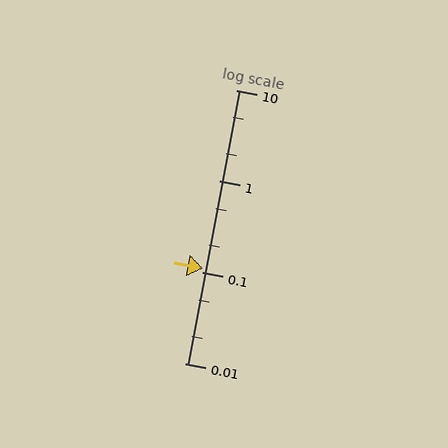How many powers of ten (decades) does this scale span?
The scale spans 3 decades, from 0.01 to 10.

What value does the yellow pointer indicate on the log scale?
The pointer indicates approximately 0.11.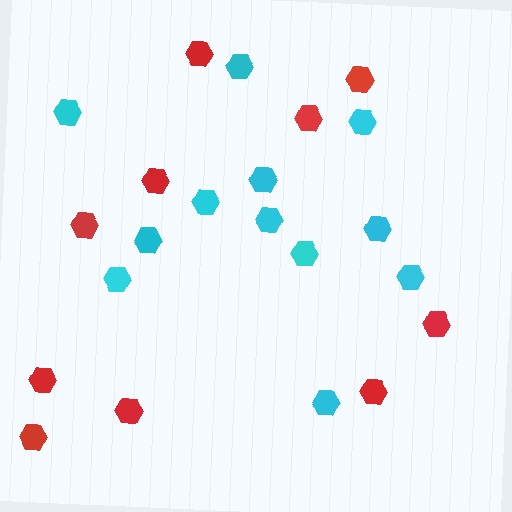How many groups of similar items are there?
There are 2 groups: one group of cyan hexagons (12) and one group of red hexagons (10).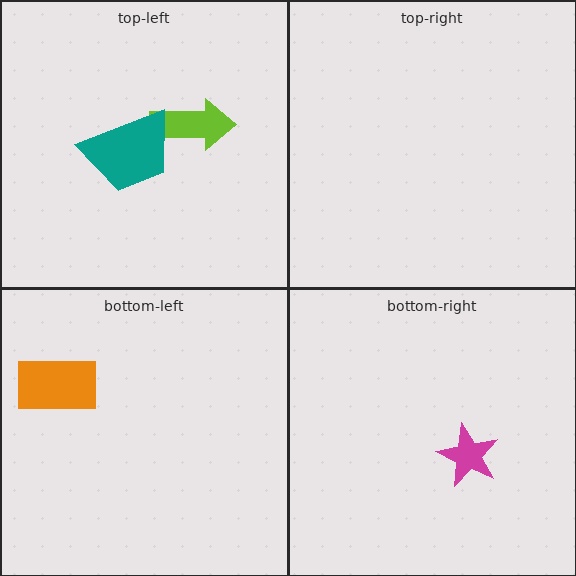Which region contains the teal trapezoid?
The top-left region.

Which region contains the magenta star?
The bottom-right region.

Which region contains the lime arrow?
The top-left region.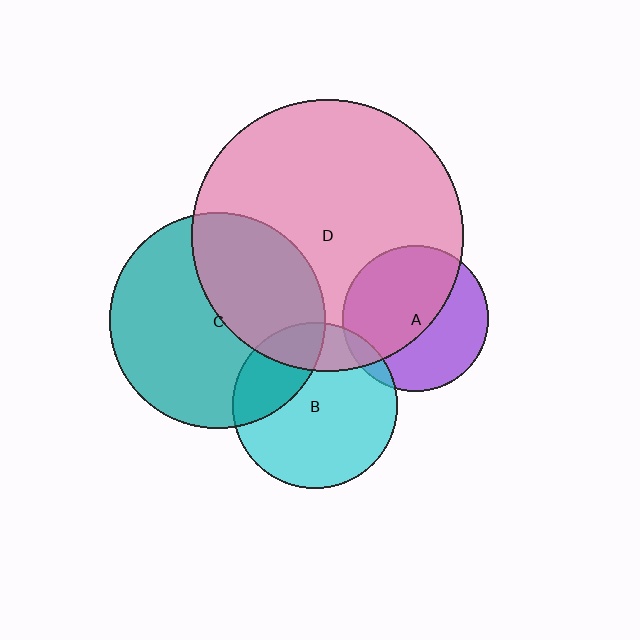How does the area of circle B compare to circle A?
Approximately 1.3 times.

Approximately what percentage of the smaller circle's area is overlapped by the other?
Approximately 55%.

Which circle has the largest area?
Circle D (pink).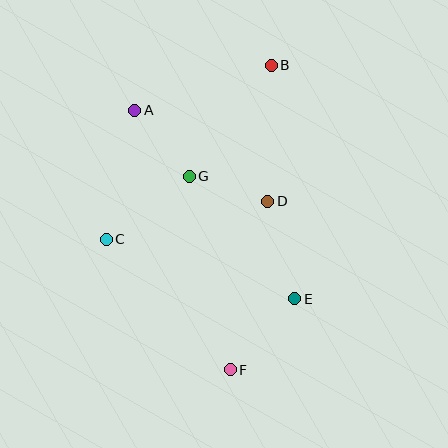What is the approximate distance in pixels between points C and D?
The distance between C and D is approximately 166 pixels.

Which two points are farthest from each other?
Points B and F are farthest from each other.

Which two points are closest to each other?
Points D and G are closest to each other.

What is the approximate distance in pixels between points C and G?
The distance between C and G is approximately 104 pixels.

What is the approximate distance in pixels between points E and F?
The distance between E and F is approximately 96 pixels.